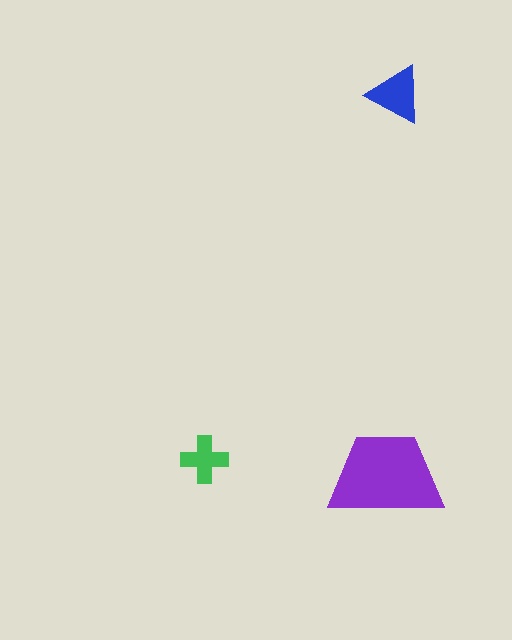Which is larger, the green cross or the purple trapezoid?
The purple trapezoid.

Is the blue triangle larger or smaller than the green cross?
Larger.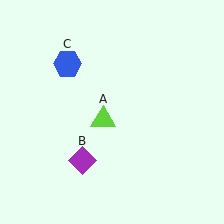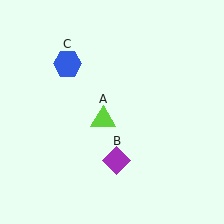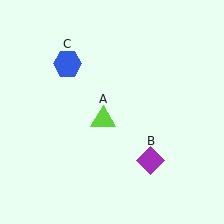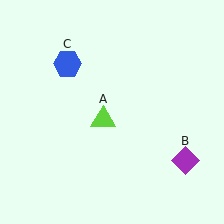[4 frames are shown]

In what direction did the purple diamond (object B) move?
The purple diamond (object B) moved right.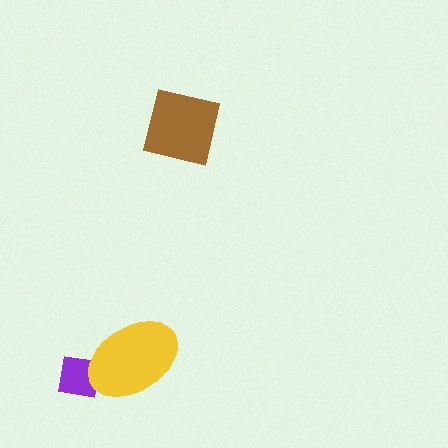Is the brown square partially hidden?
No, no other shape covers it.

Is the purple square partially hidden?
Yes, it is partially covered by another shape.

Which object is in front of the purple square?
The yellow ellipse is in front of the purple square.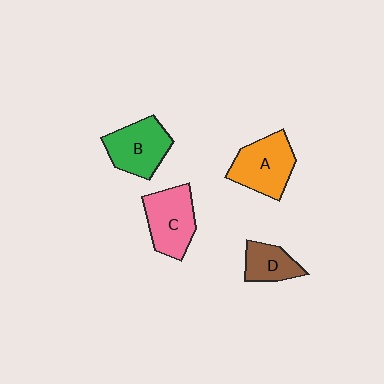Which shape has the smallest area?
Shape D (brown).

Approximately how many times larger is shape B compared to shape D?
Approximately 1.5 times.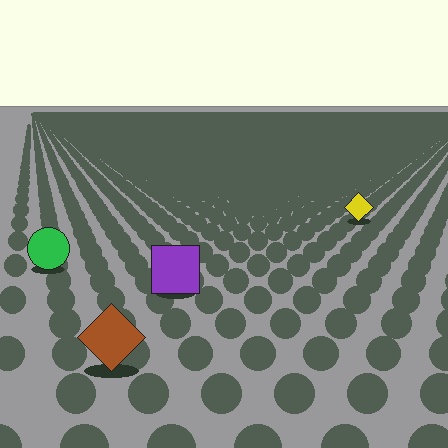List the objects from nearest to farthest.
From nearest to farthest: the brown diamond, the purple square, the green circle, the yellow diamond.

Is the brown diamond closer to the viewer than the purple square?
Yes. The brown diamond is closer — you can tell from the texture gradient: the ground texture is coarser near it.